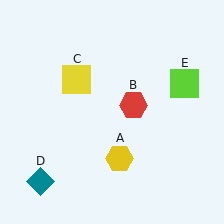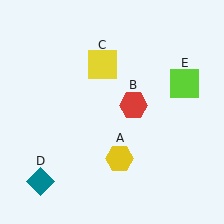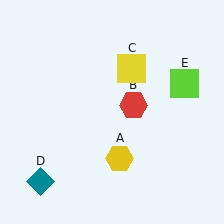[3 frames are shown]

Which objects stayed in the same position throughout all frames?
Yellow hexagon (object A) and red hexagon (object B) and teal diamond (object D) and lime square (object E) remained stationary.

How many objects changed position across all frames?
1 object changed position: yellow square (object C).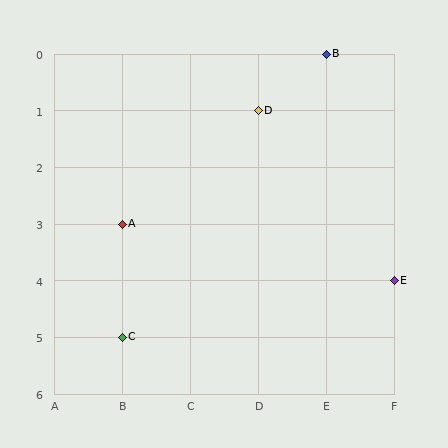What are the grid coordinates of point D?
Point D is at grid coordinates (D, 1).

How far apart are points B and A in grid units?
Points B and A are 3 columns and 3 rows apart (about 4.2 grid units diagonally).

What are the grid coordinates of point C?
Point C is at grid coordinates (B, 5).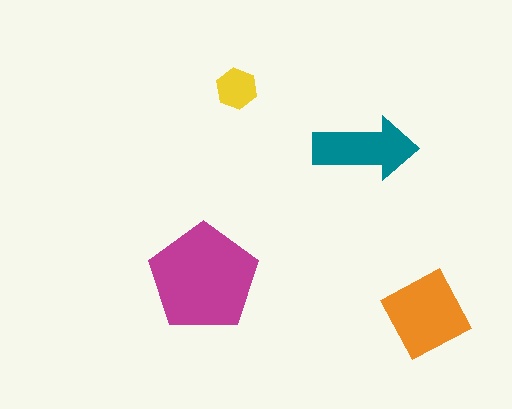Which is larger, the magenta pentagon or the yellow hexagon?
The magenta pentagon.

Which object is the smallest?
The yellow hexagon.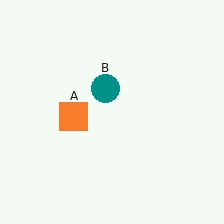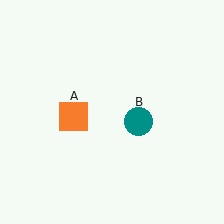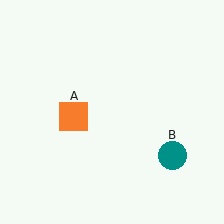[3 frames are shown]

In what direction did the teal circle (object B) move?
The teal circle (object B) moved down and to the right.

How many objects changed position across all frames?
1 object changed position: teal circle (object B).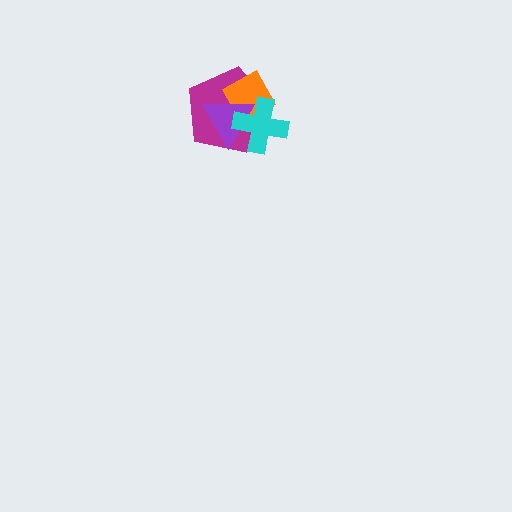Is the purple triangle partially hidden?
Yes, it is partially covered by another shape.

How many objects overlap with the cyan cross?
3 objects overlap with the cyan cross.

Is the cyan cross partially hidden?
No, no other shape covers it.